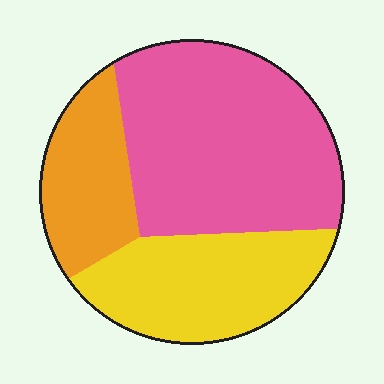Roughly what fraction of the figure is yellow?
Yellow covers about 30% of the figure.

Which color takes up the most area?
Pink, at roughly 50%.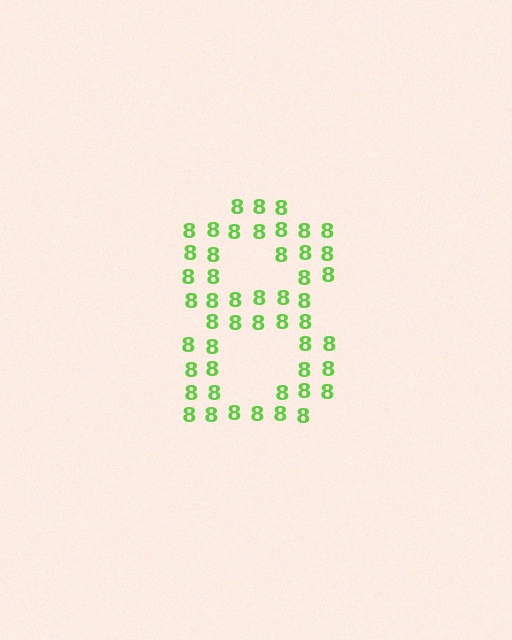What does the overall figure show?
The overall figure shows the digit 8.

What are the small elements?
The small elements are digit 8's.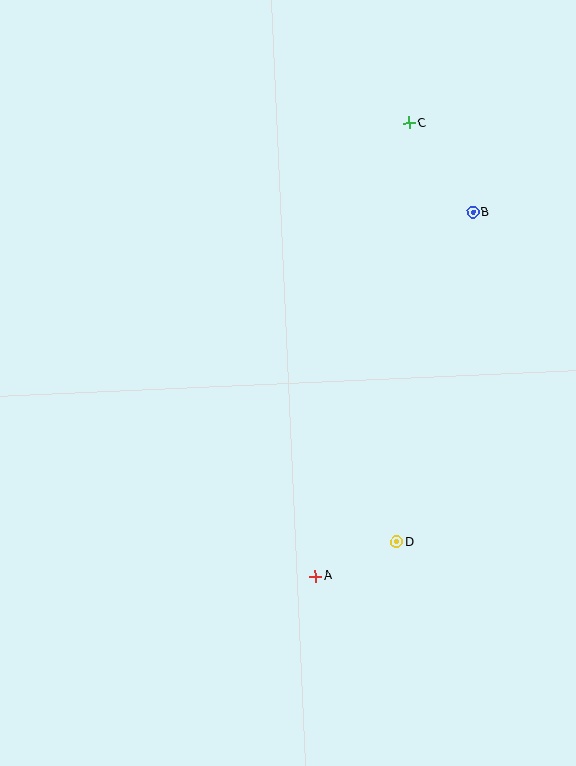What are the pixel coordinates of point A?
Point A is at (316, 576).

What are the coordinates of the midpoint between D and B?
The midpoint between D and B is at (435, 377).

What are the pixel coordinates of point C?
Point C is at (409, 123).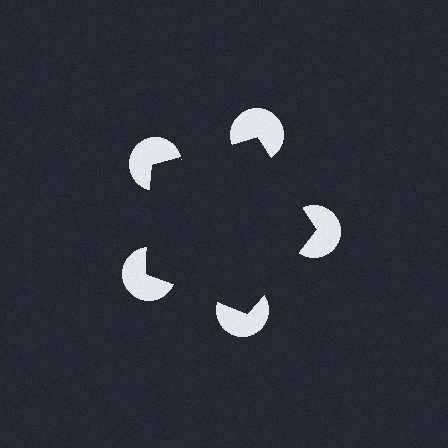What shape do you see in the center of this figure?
An illusory pentagon — its edges are inferred from the aligned wedge cuts in the pac-man discs, not physically drawn.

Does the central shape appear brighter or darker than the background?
It typically appears slightly darker than the background, even though no actual brightness change is drawn.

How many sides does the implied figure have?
5 sides.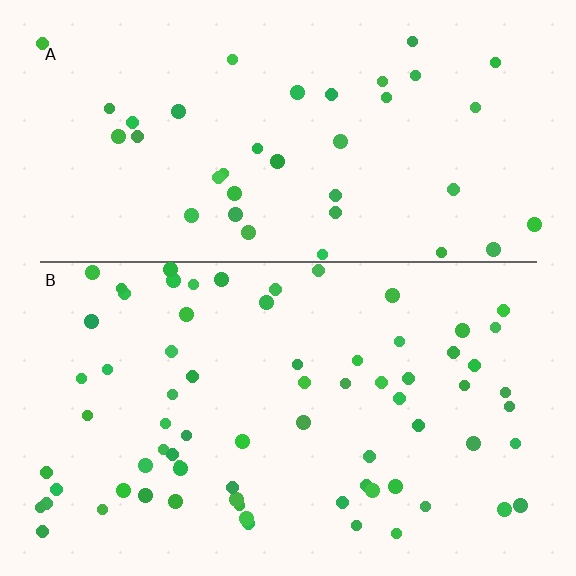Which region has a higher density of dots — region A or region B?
B (the bottom).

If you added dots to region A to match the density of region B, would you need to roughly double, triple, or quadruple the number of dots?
Approximately double.